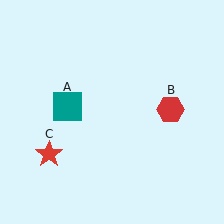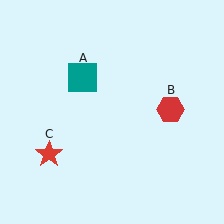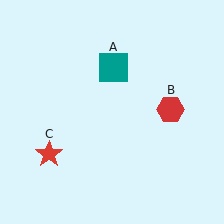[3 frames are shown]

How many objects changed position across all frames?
1 object changed position: teal square (object A).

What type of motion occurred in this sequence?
The teal square (object A) rotated clockwise around the center of the scene.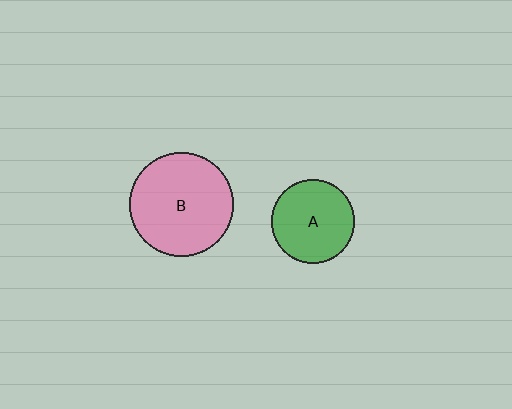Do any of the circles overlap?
No, none of the circles overlap.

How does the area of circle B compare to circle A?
Approximately 1.6 times.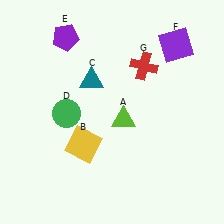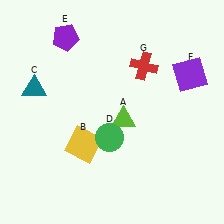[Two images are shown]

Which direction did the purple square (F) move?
The purple square (F) moved down.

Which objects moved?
The objects that moved are: the teal triangle (C), the green circle (D), the purple square (F).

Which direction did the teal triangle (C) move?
The teal triangle (C) moved left.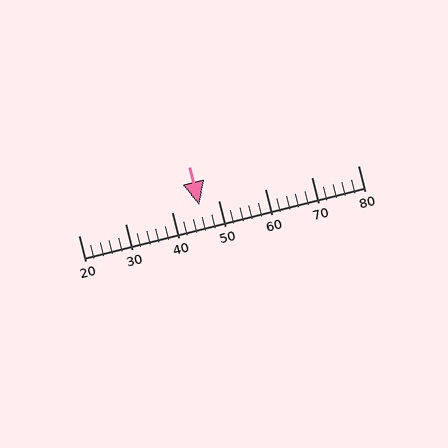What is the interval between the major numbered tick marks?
The major tick marks are spaced 10 units apart.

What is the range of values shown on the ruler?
The ruler shows values from 20 to 80.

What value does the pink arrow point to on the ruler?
The pink arrow points to approximately 46.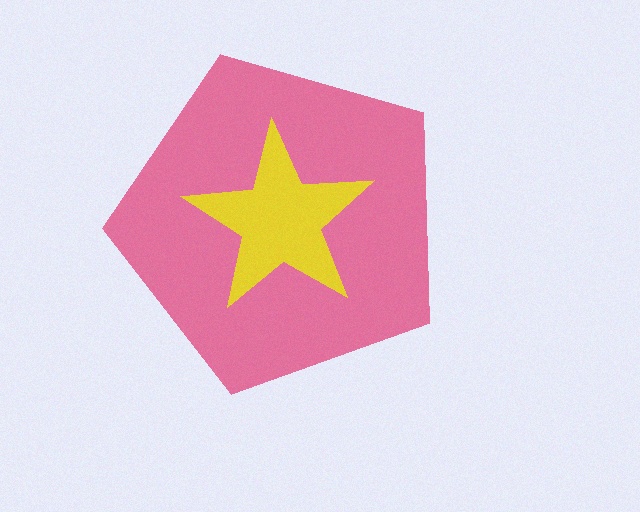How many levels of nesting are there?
2.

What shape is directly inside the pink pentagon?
The yellow star.